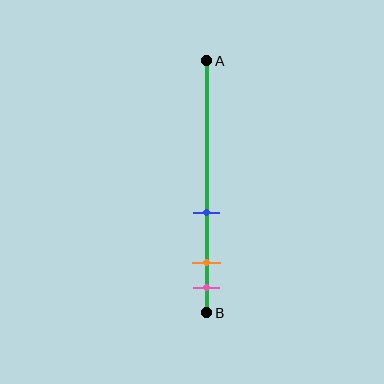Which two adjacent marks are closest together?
The orange and pink marks are the closest adjacent pair.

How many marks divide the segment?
There are 3 marks dividing the segment.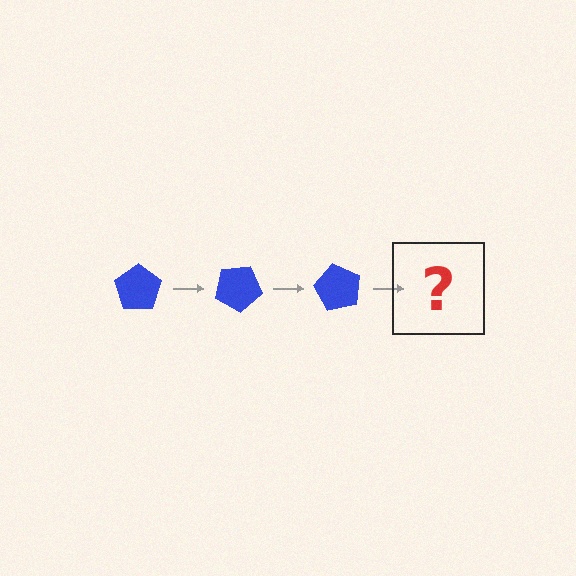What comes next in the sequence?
The next element should be a blue pentagon rotated 90 degrees.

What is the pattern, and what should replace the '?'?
The pattern is that the pentagon rotates 30 degrees each step. The '?' should be a blue pentagon rotated 90 degrees.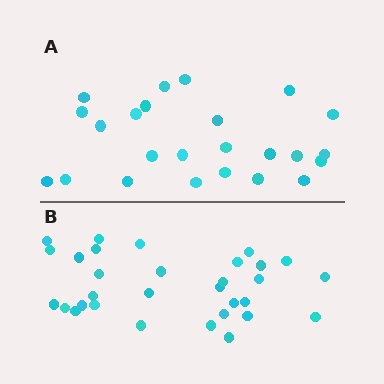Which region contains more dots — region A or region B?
Region B (the bottom region) has more dots.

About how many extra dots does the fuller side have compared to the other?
Region B has roughly 8 or so more dots than region A.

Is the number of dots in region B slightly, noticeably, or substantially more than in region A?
Region B has noticeably more, but not dramatically so. The ratio is roughly 1.3 to 1.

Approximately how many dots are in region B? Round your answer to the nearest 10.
About 30 dots. (The exact count is 31, which rounds to 30.)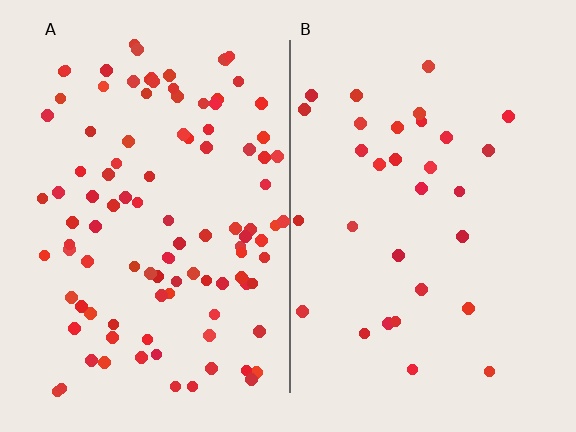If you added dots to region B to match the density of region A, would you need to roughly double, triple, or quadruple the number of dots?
Approximately triple.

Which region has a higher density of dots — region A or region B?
A (the left).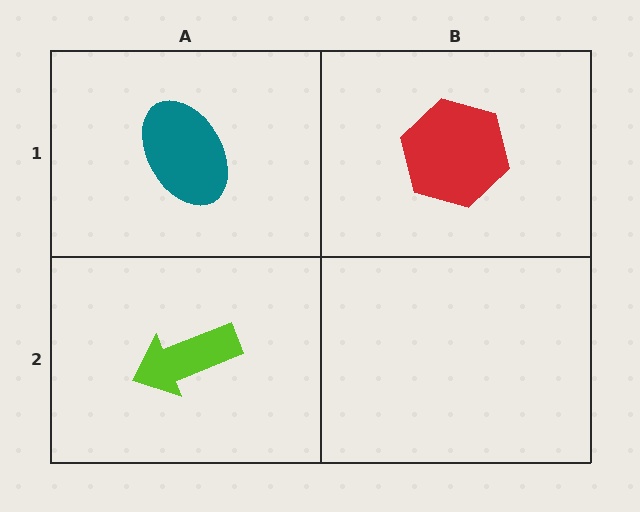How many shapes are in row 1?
2 shapes.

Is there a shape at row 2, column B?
No, that cell is empty.